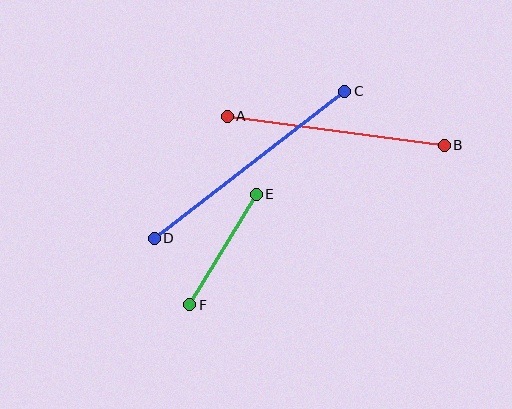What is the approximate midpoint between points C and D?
The midpoint is at approximately (249, 165) pixels.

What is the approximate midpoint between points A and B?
The midpoint is at approximately (336, 131) pixels.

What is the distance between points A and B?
The distance is approximately 219 pixels.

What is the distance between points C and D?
The distance is approximately 240 pixels.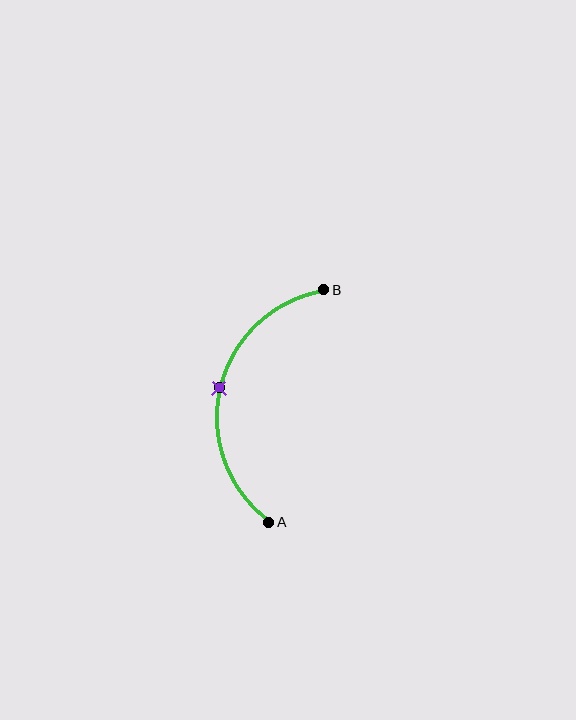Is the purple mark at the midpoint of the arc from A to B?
Yes. The purple mark lies on the arc at equal arc-length from both A and B — it is the arc midpoint.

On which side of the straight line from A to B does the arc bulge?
The arc bulges to the left of the straight line connecting A and B.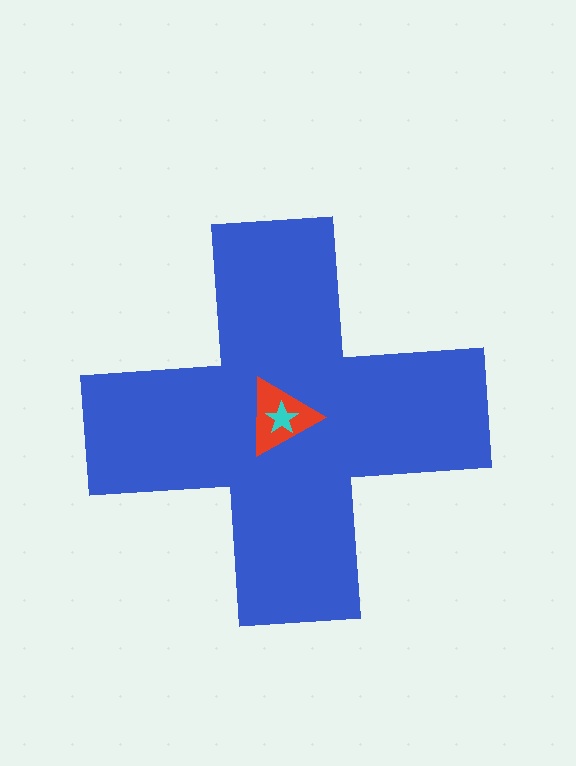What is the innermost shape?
The cyan star.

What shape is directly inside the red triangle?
The cyan star.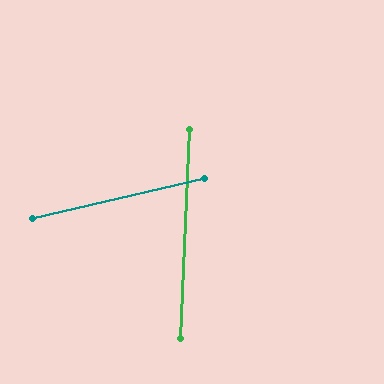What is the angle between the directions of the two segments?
Approximately 75 degrees.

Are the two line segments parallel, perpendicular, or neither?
Neither parallel nor perpendicular — they differ by about 75°.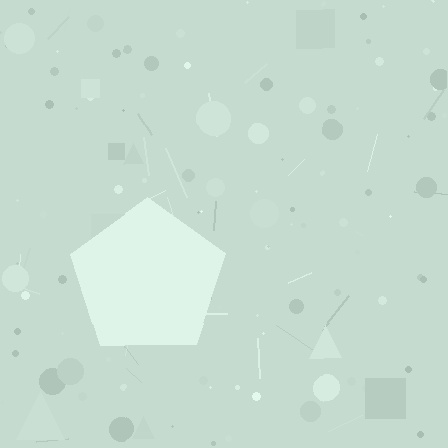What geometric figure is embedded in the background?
A pentagon is embedded in the background.